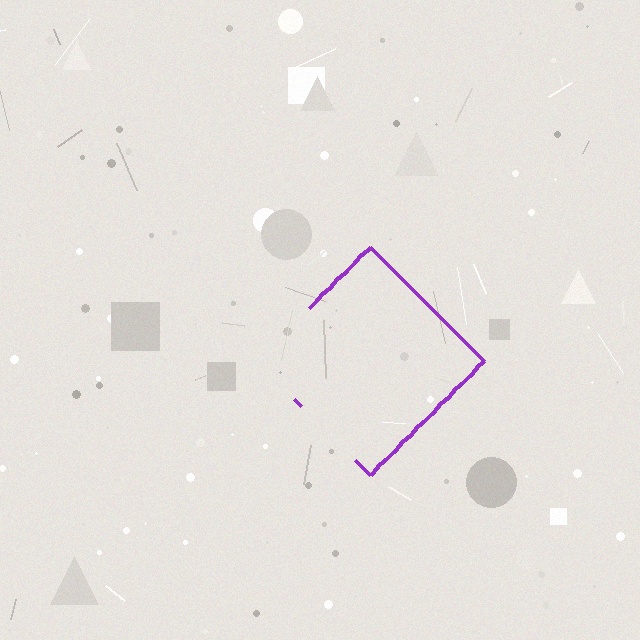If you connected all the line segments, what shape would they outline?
They would outline a diamond.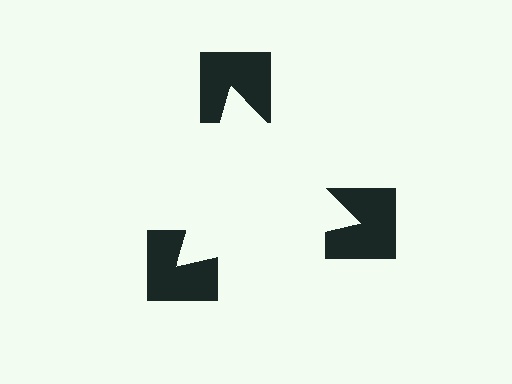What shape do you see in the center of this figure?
An illusory triangle — its edges are inferred from the aligned wedge cuts in the notched squares, not physically drawn.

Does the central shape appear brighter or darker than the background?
It typically appears slightly brighter than the background, even though no actual brightness change is drawn.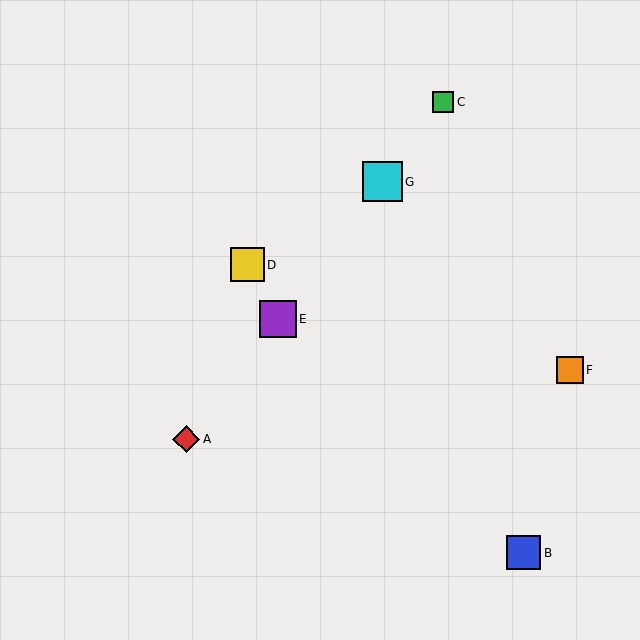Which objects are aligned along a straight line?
Objects A, C, E, G are aligned along a straight line.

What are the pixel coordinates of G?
Object G is at (382, 182).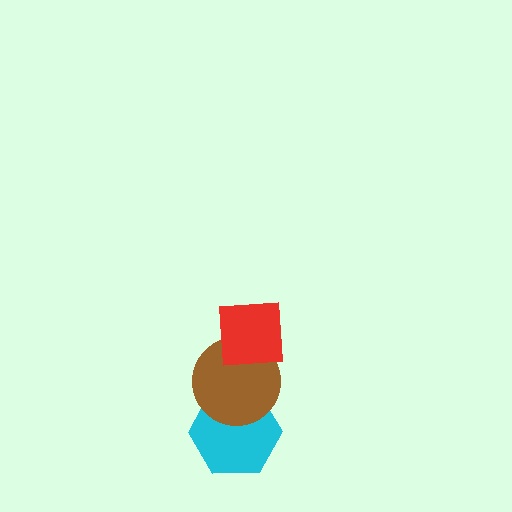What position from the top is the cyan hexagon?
The cyan hexagon is 3rd from the top.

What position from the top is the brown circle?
The brown circle is 2nd from the top.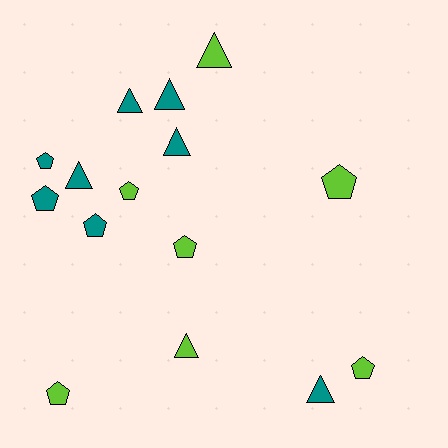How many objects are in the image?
There are 15 objects.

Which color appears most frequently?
Teal, with 8 objects.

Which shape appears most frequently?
Pentagon, with 8 objects.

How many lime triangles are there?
There are 2 lime triangles.